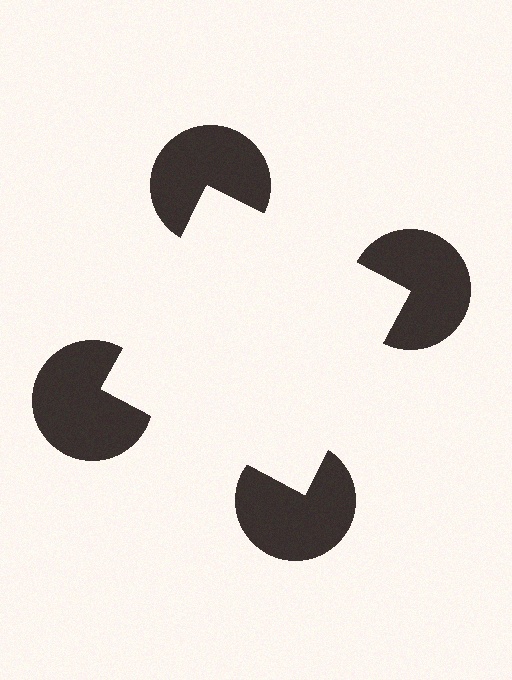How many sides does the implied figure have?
4 sides.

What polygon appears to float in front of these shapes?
An illusory square — its edges are inferred from the aligned wedge cuts in the pac-man discs, not physically drawn.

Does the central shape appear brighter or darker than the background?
It typically appears slightly brighter than the background, even though no actual brightness change is drawn.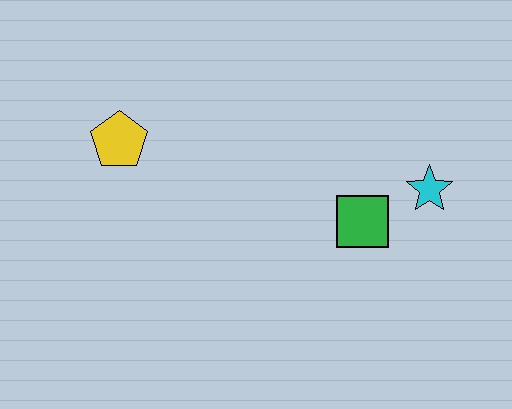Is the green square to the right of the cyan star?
No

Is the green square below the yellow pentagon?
Yes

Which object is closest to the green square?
The cyan star is closest to the green square.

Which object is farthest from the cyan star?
The yellow pentagon is farthest from the cyan star.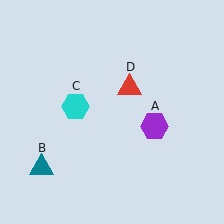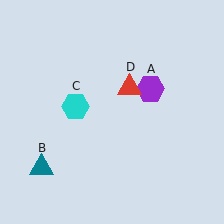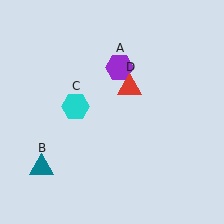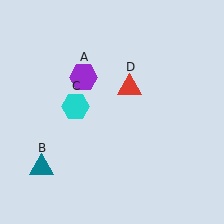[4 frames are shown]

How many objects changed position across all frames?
1 object changed position: purple hexagon (object A).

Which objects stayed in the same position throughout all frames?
Teal triangle (object B) and cyan hexagon (object C) and red triangle (object D) remained stationary.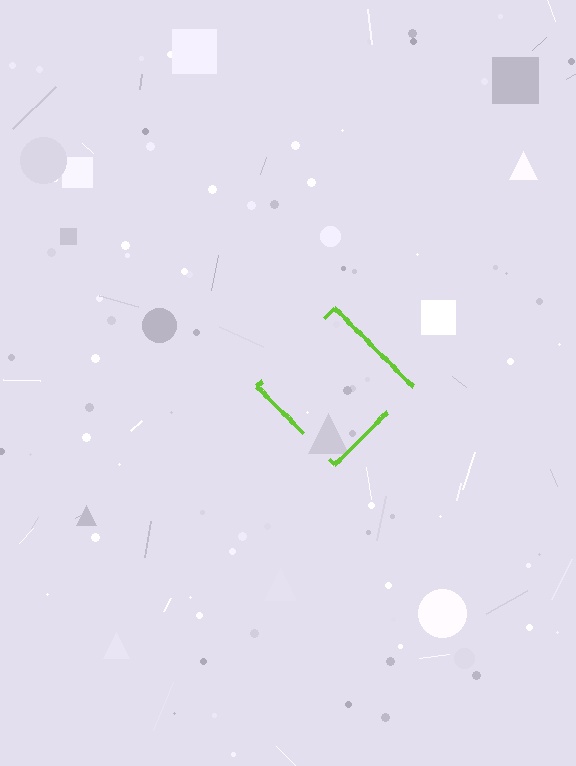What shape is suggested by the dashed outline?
The dashed outline suggests a diamond.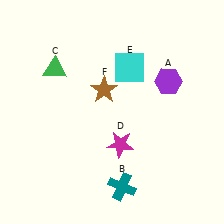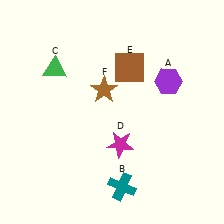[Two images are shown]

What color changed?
The square (E) changed from cyan in Image 1 to brown in Image 2.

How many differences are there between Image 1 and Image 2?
There is 1 difference between the two images.